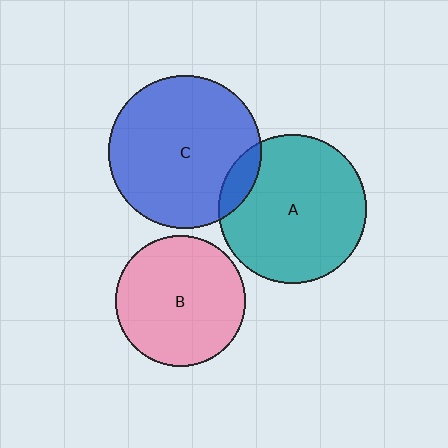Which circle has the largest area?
Circle C (blue).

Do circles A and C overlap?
Yes.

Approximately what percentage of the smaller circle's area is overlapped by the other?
Approximately 10%.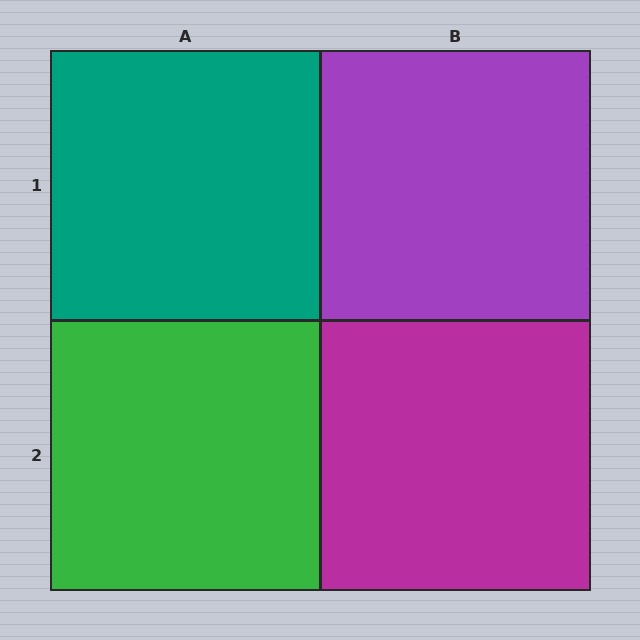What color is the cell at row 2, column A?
Green.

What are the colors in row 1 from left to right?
Teal, purple.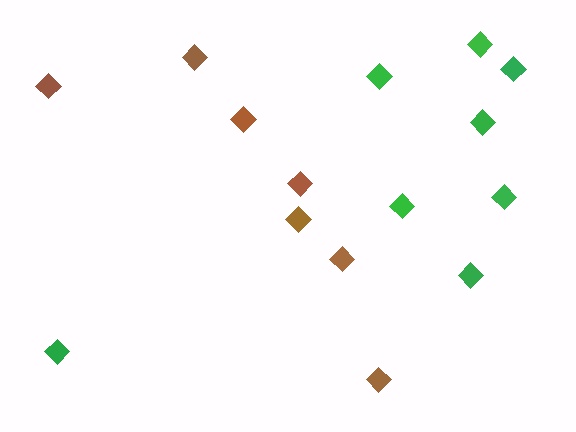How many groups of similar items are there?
There are 2 groups: one group of green diamonds (8) and one group of brown diamonds (7).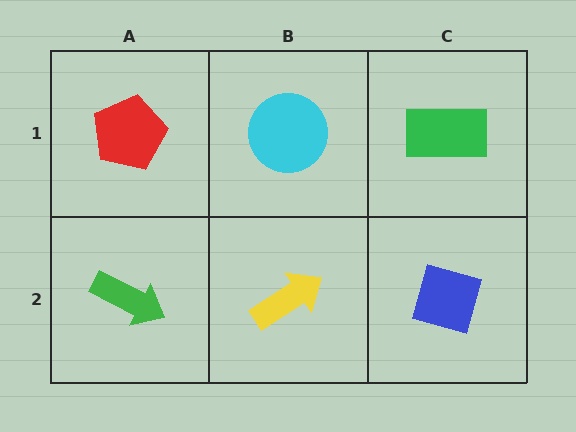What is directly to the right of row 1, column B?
A green rectangle.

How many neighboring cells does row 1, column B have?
3.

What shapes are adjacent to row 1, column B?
A yellow arrow (row 2, column B), a red pentagon (row 1, column A), a green rectangle (row 1, column C).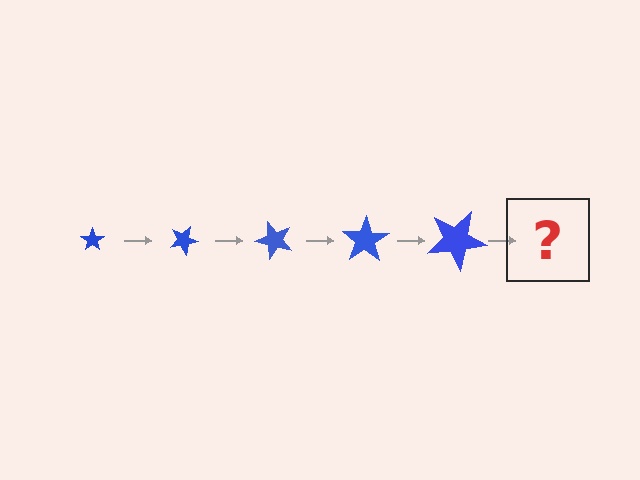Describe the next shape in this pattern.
It should be a star, larger than the previous one and rotated 125 degrees from the start.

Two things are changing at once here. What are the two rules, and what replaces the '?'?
The two rules are that the star grows larger each step and it rotates 25 degrees each step. The '?' should be a star, larger than the previous one and rotated 125 degrees from the start.